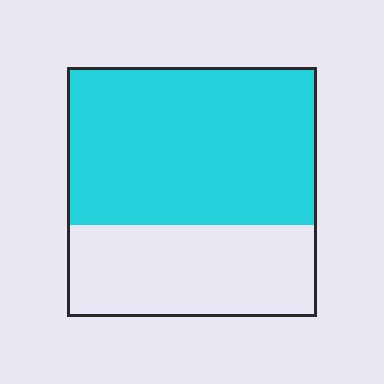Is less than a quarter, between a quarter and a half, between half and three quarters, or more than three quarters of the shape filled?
Between half and three quarters.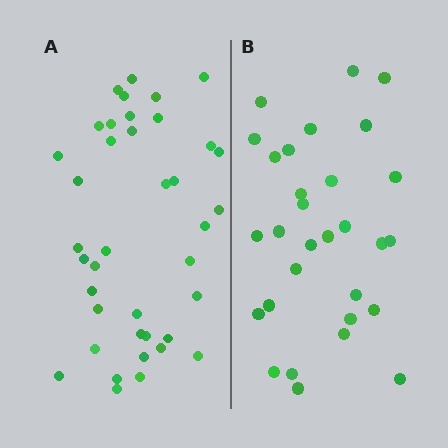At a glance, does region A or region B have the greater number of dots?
Region A (the left region) has more dots.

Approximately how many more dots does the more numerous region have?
Region A has roughly 8 or so more dots than region B.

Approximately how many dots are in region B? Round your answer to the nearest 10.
About 30 dots.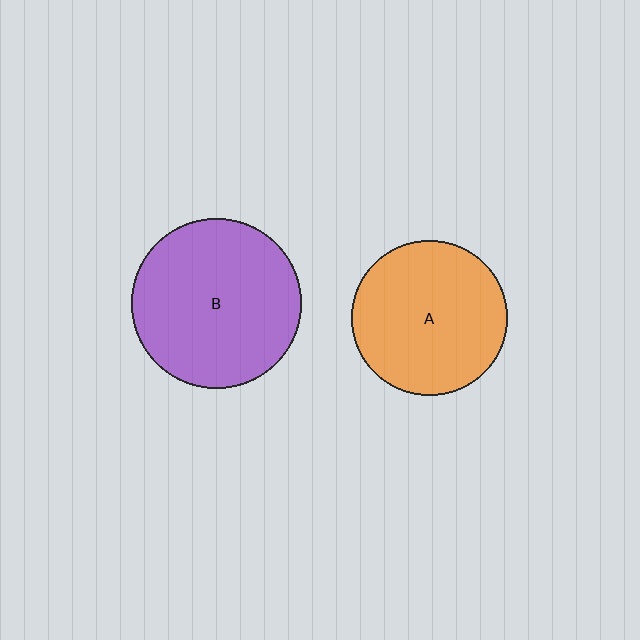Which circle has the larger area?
Circle B (purple).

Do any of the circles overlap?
No, none of the circles overlap.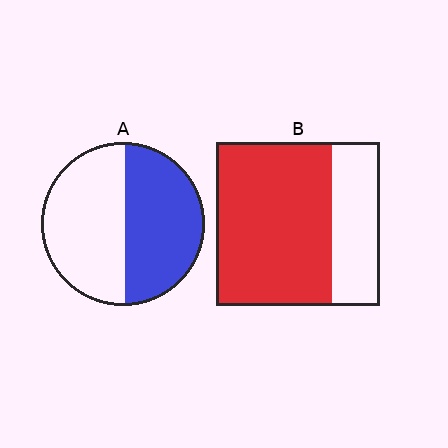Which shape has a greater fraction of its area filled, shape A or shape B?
Shape B.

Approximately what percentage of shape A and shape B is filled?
A is approximately 50% and B is approximately 70%.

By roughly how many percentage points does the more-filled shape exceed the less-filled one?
By roughly 20 percentage points (B over A).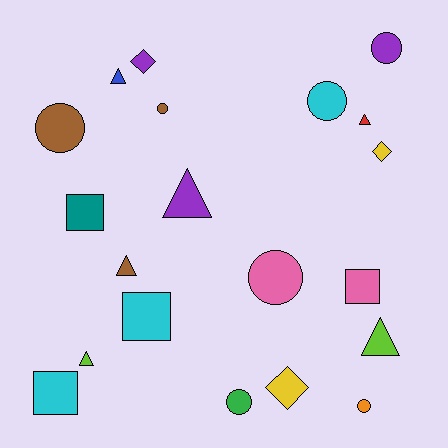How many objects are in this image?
There are 20 objects.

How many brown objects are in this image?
There are 3 brown objects.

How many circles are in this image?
There are 7 circles.